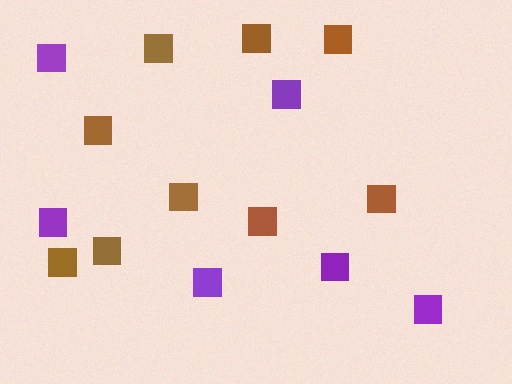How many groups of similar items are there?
There are 2 groups: one group of brown squares (9) and one group of purple squares (6).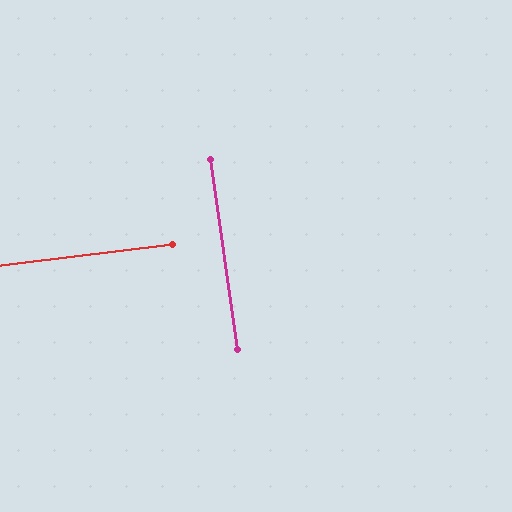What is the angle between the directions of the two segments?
Approximately 89 degrees.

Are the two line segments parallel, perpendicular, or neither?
Perpendicular — they meet at approximately 89°.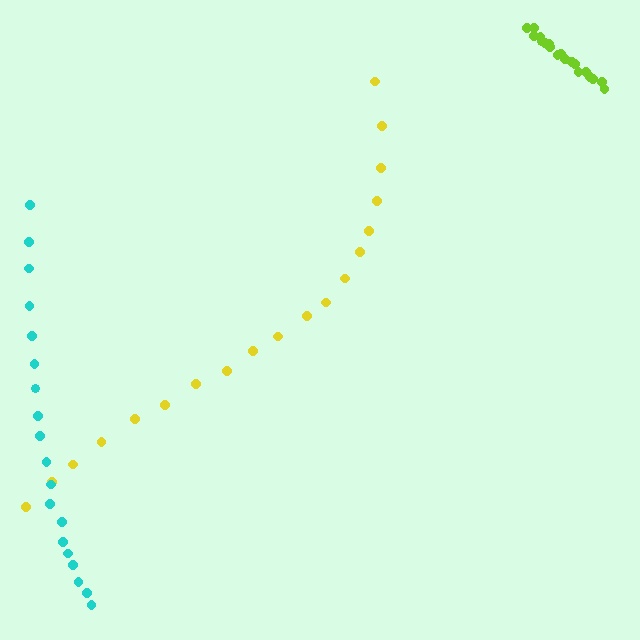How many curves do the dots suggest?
There are 3 distinct paths.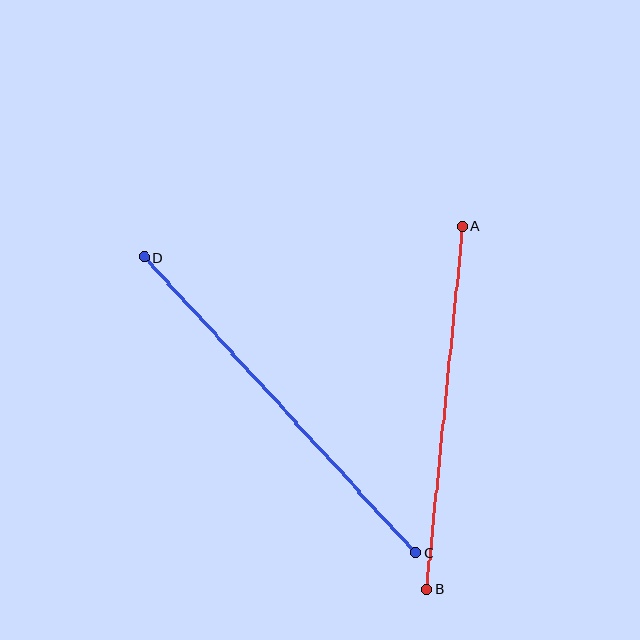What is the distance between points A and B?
The distance is approximately 365 pixels.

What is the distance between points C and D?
The distance is approximately 401 pixels.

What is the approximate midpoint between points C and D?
The midpoint is at approximately (280, 405) pixels.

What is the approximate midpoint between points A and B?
The midpoint is at approximately (445, 408) pixels.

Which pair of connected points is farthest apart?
Points C and D are farthest apart.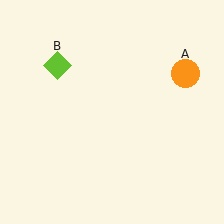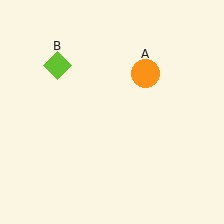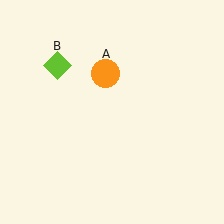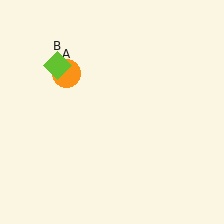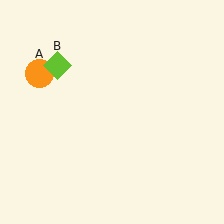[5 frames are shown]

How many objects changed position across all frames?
1 object changed position: orange circle (object A).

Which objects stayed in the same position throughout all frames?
Lime diamond (object B) remained stationary.